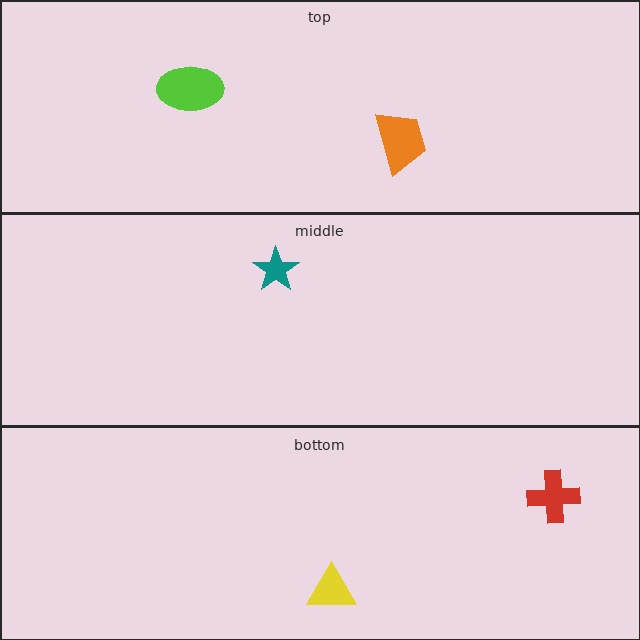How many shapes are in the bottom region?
2.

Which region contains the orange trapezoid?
The top region.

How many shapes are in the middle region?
1.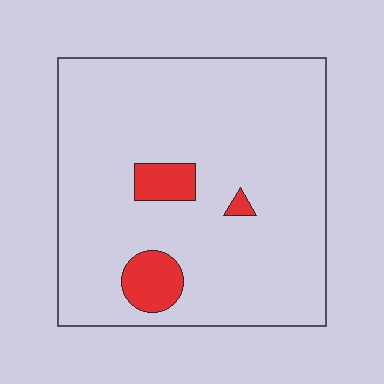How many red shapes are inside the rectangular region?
3.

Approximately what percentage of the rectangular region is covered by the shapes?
Approximately 10%.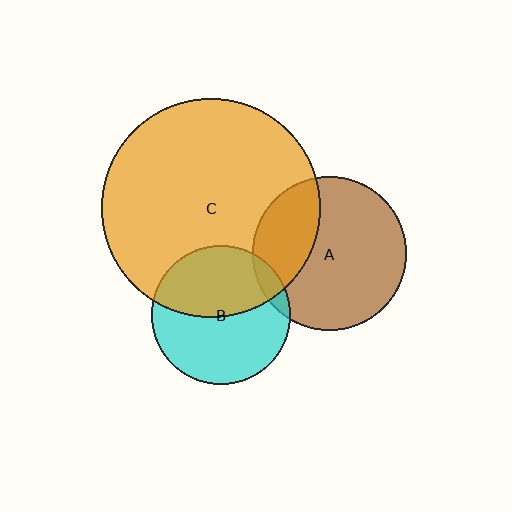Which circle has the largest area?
Circle C (orange).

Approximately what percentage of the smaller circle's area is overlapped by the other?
Approximately 10%.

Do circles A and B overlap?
Yes.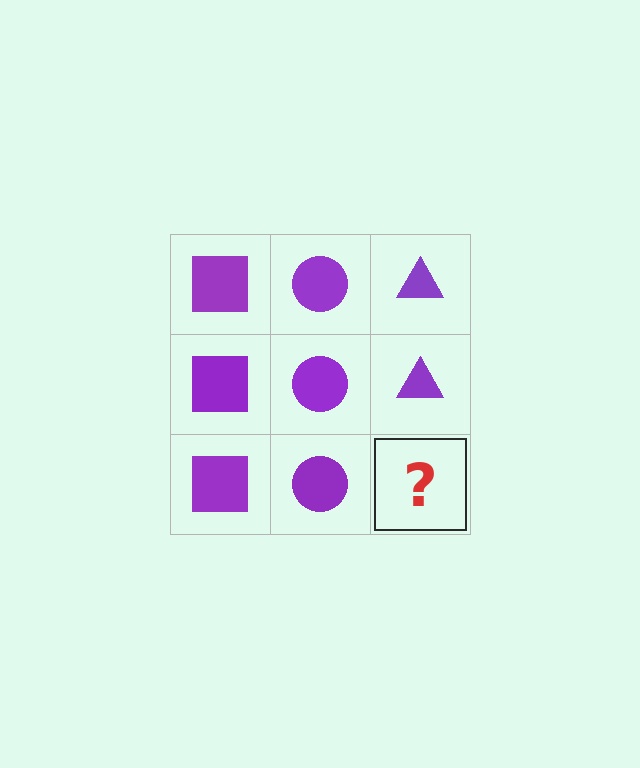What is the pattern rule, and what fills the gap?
The rule is that each column has a consistent shape. The gap should be filled with a purple triangle.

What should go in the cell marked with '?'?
The missing cell should contain a purple triangle.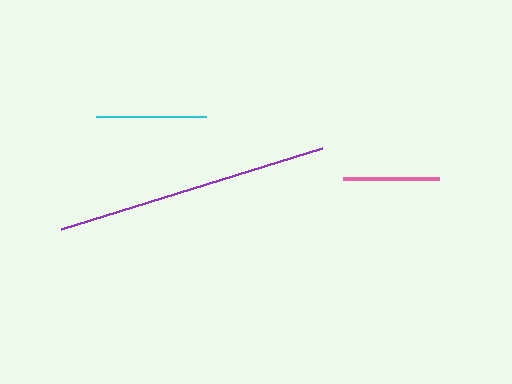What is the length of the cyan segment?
The cyan segment is approximately 110 pixels long.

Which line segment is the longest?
The purple line is the longest at approximately 273 pixels.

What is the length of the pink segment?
The pink segment is approximately 96 pixels long.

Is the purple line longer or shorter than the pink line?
The purple line is longer than the pink line.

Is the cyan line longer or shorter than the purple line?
The purple line is longer than the cyan line.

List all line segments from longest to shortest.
From longest to shortest: purple, cyan, pink.